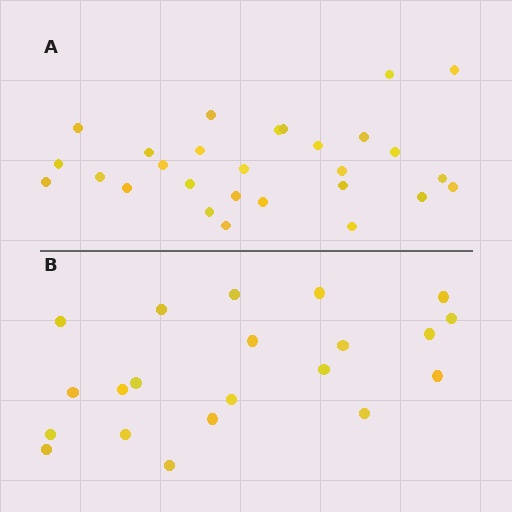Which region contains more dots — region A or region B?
Region A (the top region) has more dots.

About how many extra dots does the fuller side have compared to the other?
Region A has roughly 8 or so more dots than region B.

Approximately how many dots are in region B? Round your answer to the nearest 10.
About 20 dots. (The exact count is 21, which rounds to 20.)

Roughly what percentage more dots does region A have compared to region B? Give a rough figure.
About 35% more.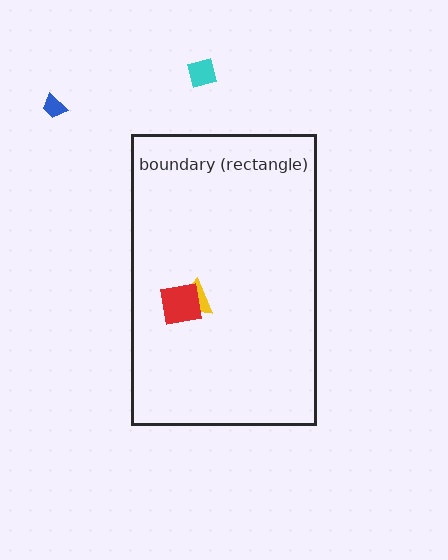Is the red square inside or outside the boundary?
Inside.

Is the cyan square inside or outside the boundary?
Outside.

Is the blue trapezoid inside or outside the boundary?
Outside.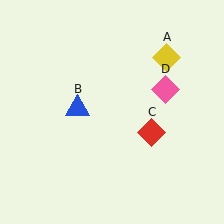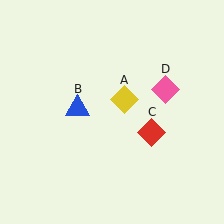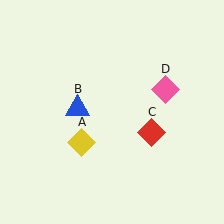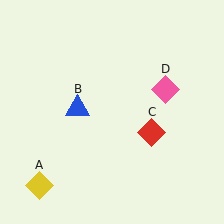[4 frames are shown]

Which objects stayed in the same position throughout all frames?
Blue triangle (object B) and red diamond (object C) and pink diamond (object D) remained stationary.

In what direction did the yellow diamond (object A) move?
The yellow diamond (object A) moved down and to the left.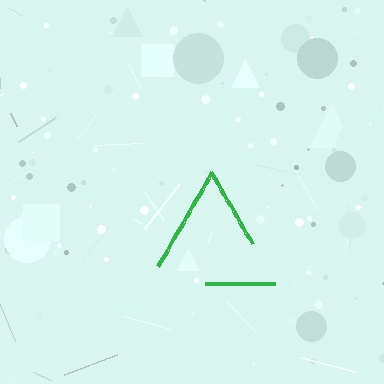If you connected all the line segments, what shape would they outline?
They would outline a triangle.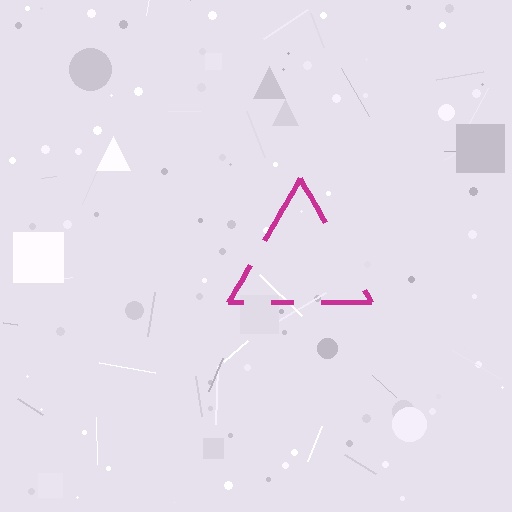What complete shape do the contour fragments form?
The contour fragments form a triangle.